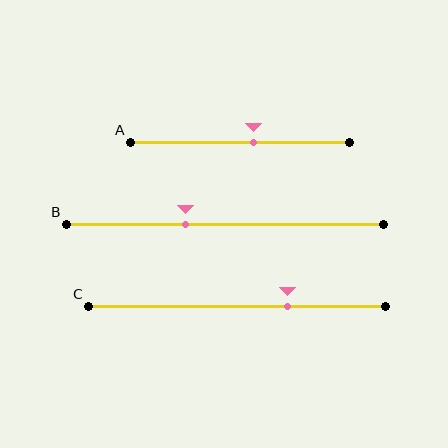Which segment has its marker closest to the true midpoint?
Segment A has its marker closest to the true midpoint.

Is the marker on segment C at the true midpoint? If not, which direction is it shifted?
No, the marker on segment C is shifted to the right by about 17% of the segment length.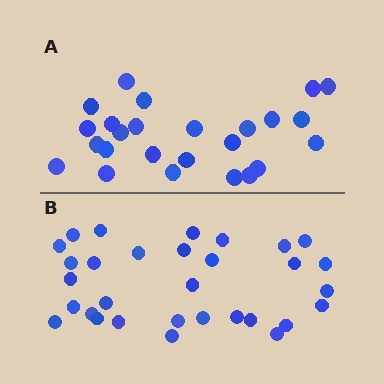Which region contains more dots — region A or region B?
Region B (the bottom region) has more dots.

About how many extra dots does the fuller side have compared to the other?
Region B has about 6 more dots than region A.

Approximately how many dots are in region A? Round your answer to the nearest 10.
About 20 dots. (The exact count is 25, which rounds to 20.)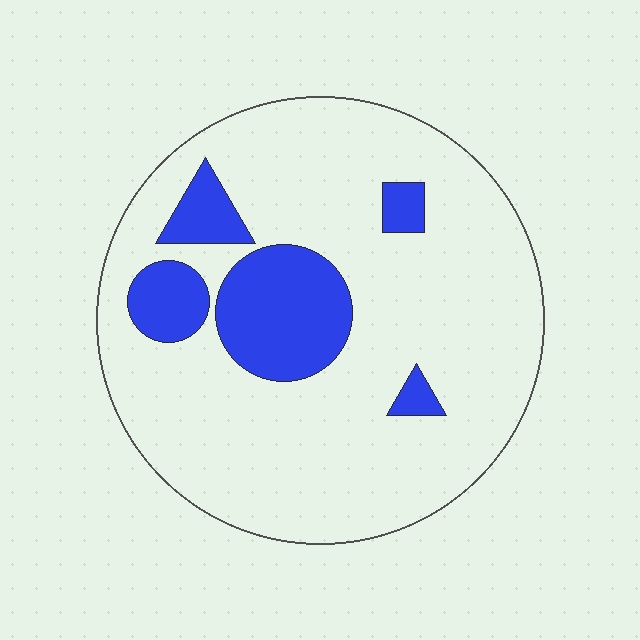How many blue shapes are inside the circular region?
5.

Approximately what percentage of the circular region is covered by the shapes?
Approximately 20%.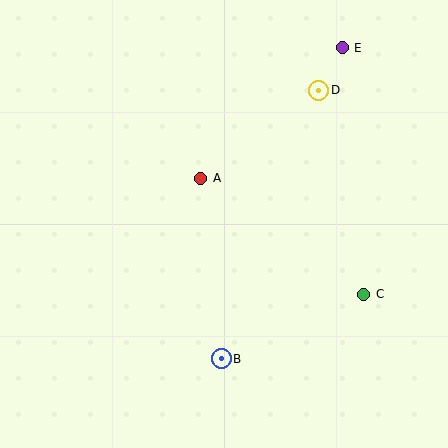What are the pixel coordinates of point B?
Point B is at (221, 359).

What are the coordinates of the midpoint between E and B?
The midpoint between E and B is at (282, 203).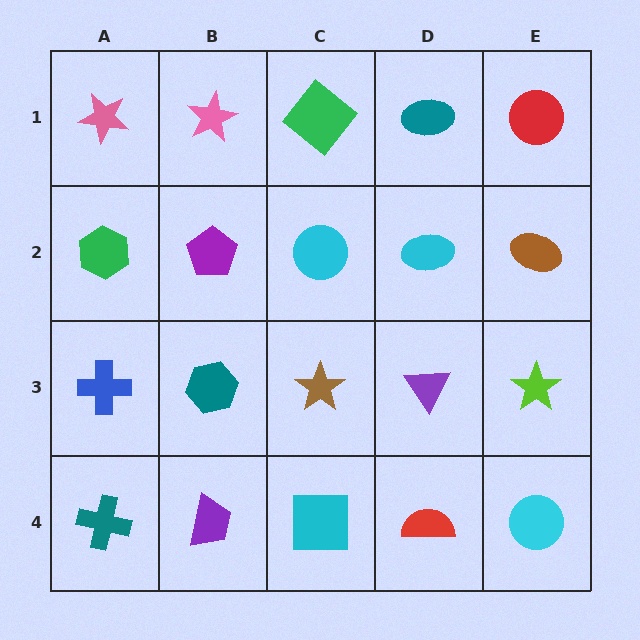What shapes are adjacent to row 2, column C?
A green diamond (row 1, column C), a brown star (row 3, column C), a purple pentagon (row 2, column B), a cyan ellipse (row 2, column D).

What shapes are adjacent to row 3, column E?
A brown ellipse (row 2, column E), a cyan circle (row 4, column E), a purple triangle (row 3, column D).